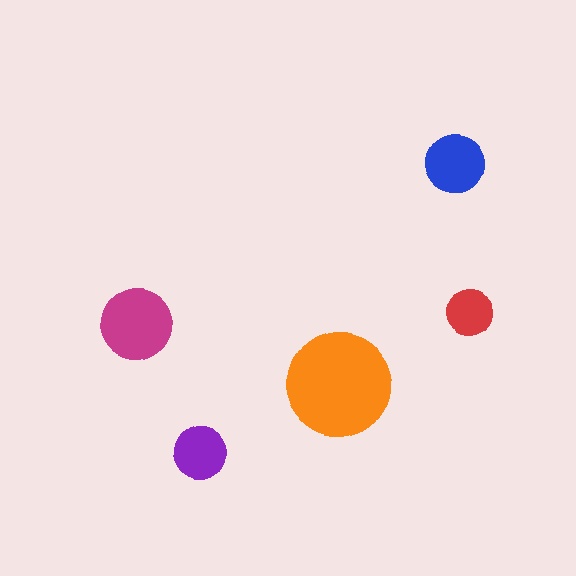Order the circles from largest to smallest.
the orange one, the magenta one, the blue one, the purple one, the red one.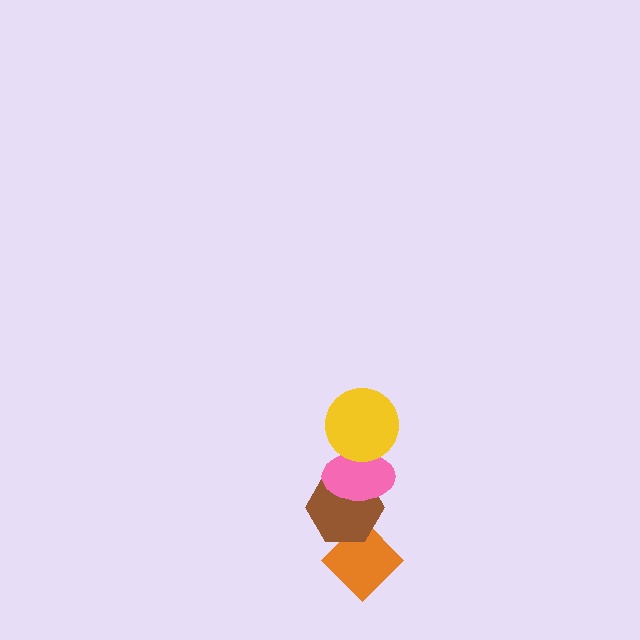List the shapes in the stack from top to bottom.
From top to bottom: the yellow circle, the pink ellipse, the brown hexagon, the orange diamond.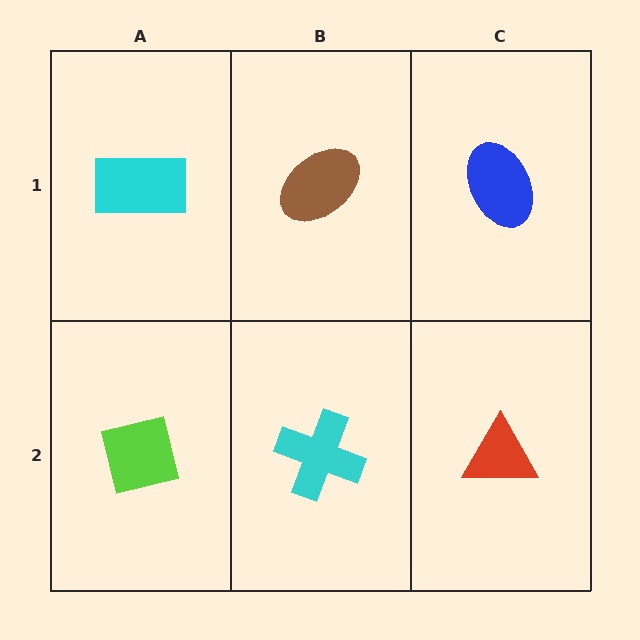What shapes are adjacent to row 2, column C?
A blue ellipse (row 1, column C), a cyan cross (row 2, column B).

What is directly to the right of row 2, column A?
A cyan cross.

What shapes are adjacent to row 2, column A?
A cyan rectangle (row 1, column A), a cyan cross (row 2, column B).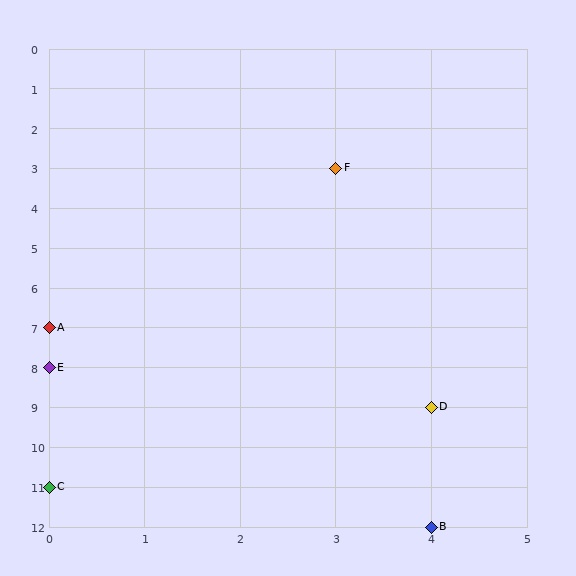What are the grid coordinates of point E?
Point E is at grid coordinates (0, 8).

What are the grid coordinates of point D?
Point D is at grid coordinates (4, 9).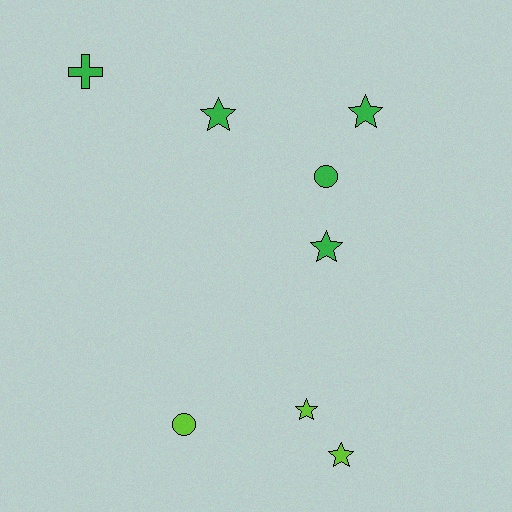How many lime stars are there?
There are 2 lime stars.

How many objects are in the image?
There are 8 objects.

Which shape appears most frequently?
Star, with 5 objects.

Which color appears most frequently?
Green, with 5 objects.